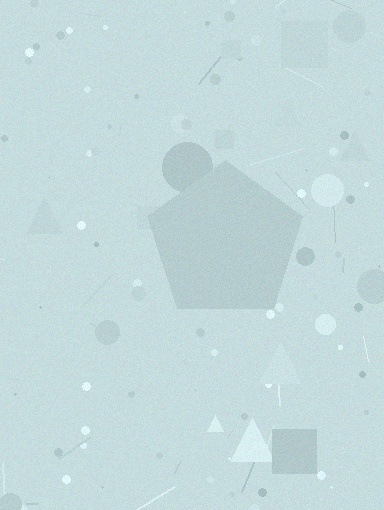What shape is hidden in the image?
A pentagon is hidden in the image.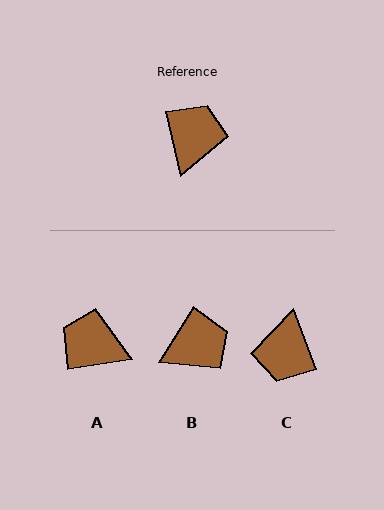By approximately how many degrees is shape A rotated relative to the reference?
Approximately 86 degrees counter-clockwise.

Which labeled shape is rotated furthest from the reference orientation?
C, about 172 degrees away.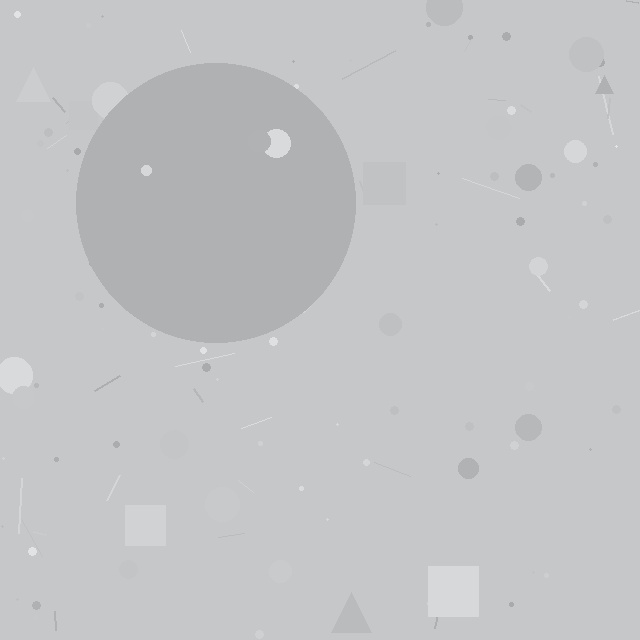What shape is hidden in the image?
A circle is hidden in the image.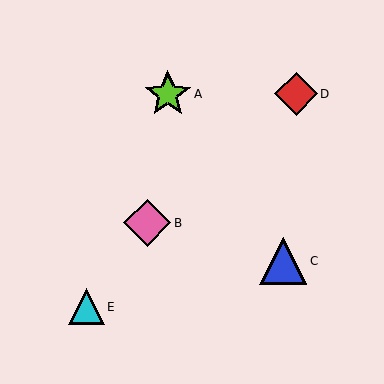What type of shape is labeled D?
Shape D is a red diamond.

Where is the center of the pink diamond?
The center of the pink diamond is at (147, 223).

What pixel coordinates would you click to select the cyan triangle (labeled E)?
Click at (86, 307) to select the cyan triangle E.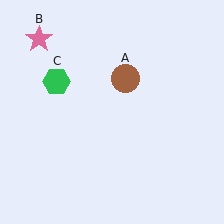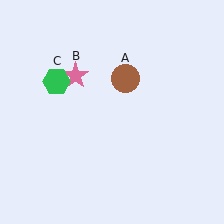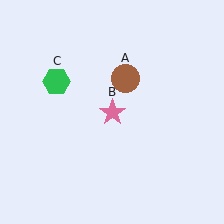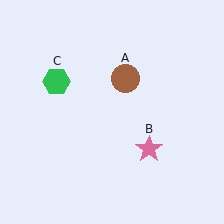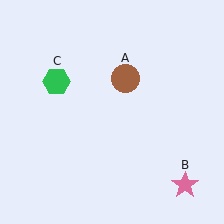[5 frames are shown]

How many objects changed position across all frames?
1 object changed position: pink star (object B).